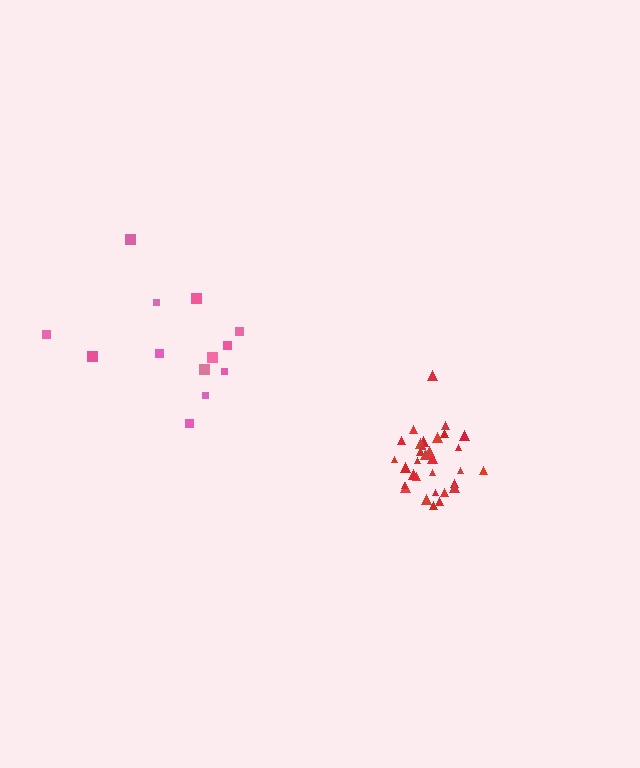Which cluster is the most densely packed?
Red.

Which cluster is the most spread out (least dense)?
Pink.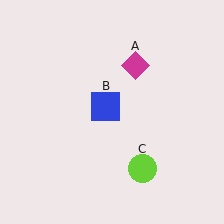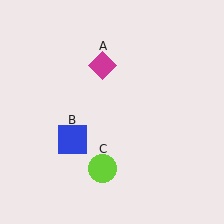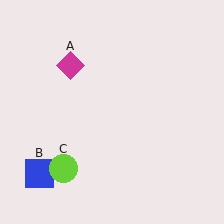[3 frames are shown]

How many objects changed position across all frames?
3 objects changed position: magenta diamond (object A), blue square (object B), lime circle (object C).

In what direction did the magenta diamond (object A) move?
The magenta diamond (object A) moved left.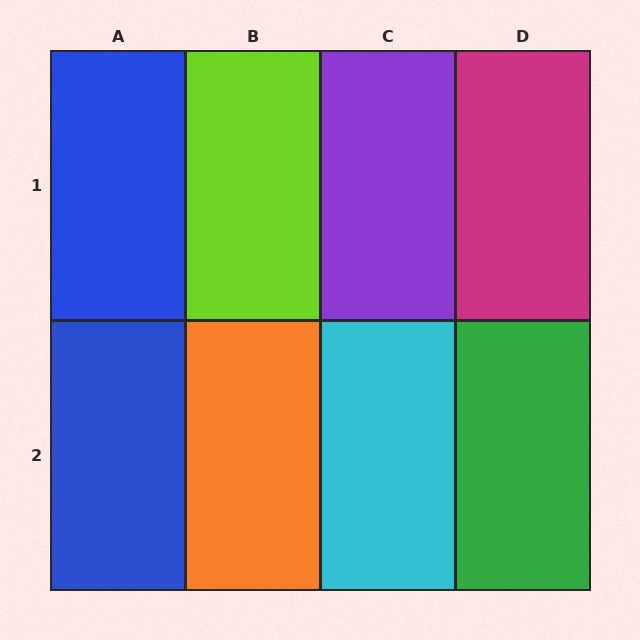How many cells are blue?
2 cells are blue.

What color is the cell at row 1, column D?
Magenta.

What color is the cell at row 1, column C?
Purple.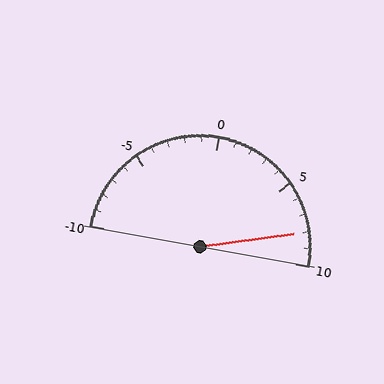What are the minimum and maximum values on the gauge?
The gauge ranges from -10 to 10.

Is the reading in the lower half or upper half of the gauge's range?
The reading is in the upper half of the range (-10 to 10).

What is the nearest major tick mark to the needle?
The nearest major tick mark is 10.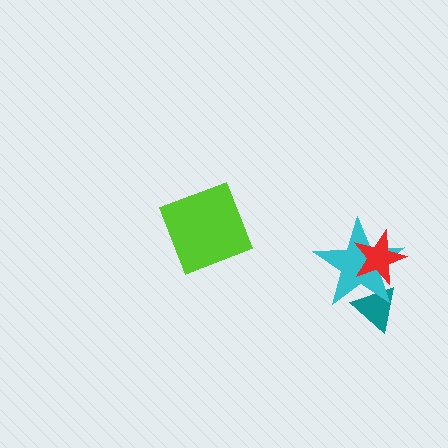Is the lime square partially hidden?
No, no other shape covers it.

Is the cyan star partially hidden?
Yes, it is partially covered by another shape.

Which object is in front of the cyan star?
The red star is in front of the cyan star.